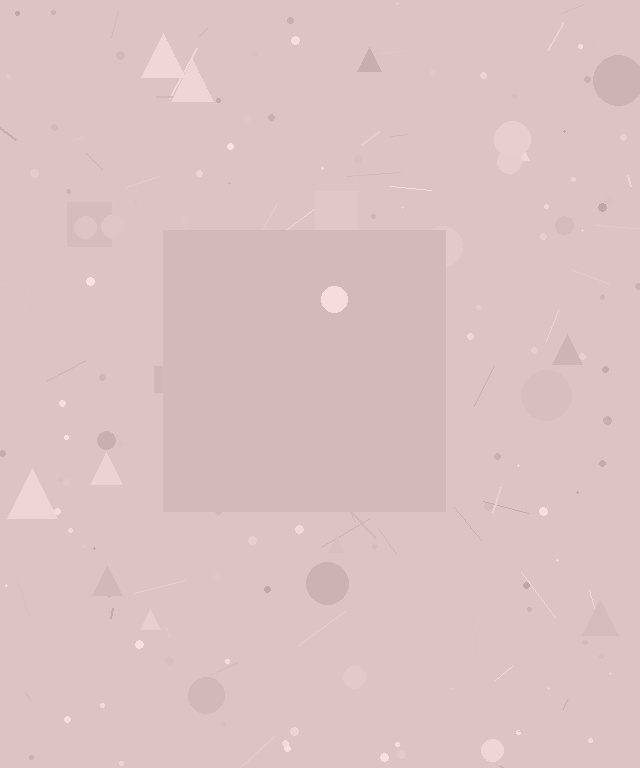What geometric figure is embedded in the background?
A square is embedded in the background.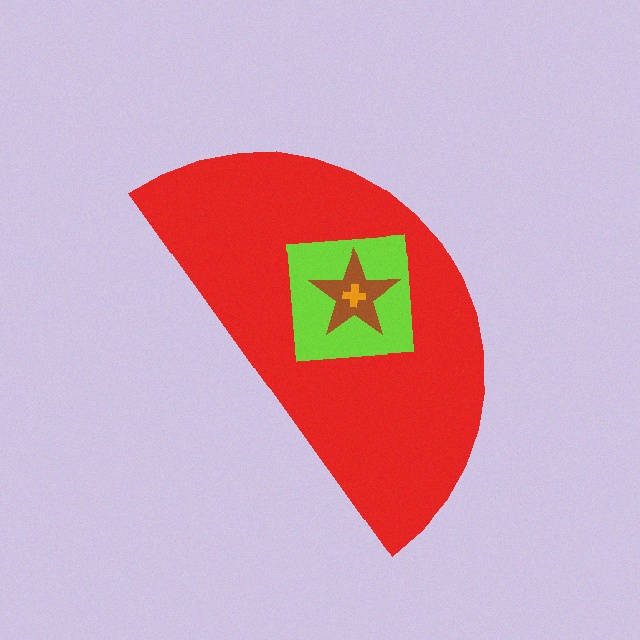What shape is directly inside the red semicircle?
The lime square.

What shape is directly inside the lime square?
The brown star.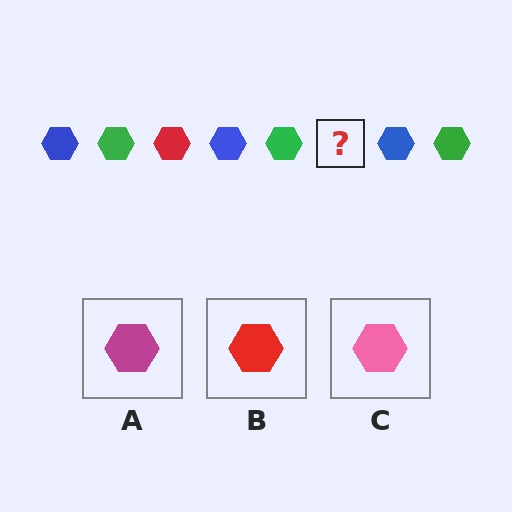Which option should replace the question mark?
Option B.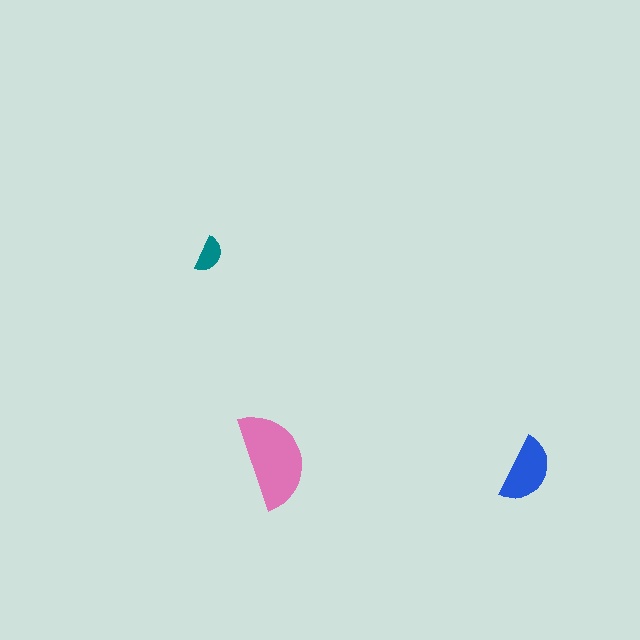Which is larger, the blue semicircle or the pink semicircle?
The pink one.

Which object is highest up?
The teal semicircle is topmost.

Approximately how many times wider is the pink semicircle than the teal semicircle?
About 2.5 times wider.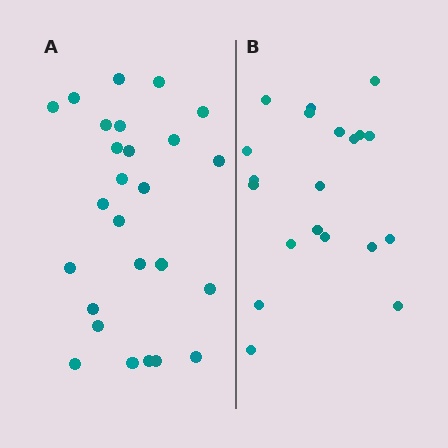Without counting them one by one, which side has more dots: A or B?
Region A (the left region) has more dots.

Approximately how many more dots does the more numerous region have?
Region A has about 6 more dots than region B.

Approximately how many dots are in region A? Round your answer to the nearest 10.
About 30 dots. (The exact count is 26, which rounds to 30.)